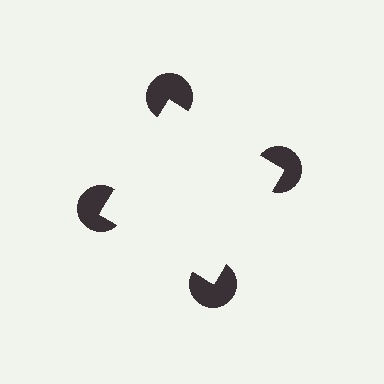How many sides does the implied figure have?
4 sides.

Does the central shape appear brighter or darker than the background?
It typically appears slightly brighter than the background, even though no actual brightness change is drawn.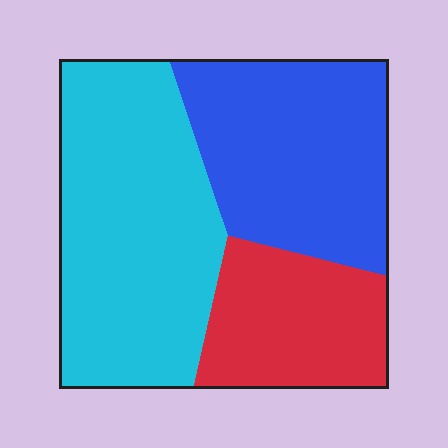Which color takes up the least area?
Red, at roughly 20%.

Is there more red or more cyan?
Cyan.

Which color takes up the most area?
Cyan, at roughly 45%.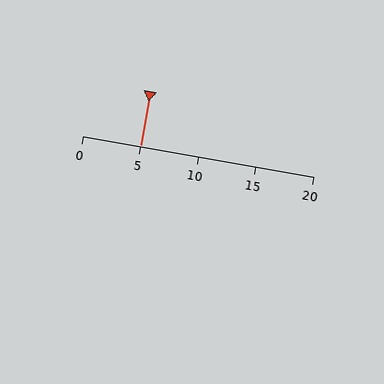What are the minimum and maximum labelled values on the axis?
The axis runs from 0 to 20.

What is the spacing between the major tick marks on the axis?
The major ticks are spaced 5 apart.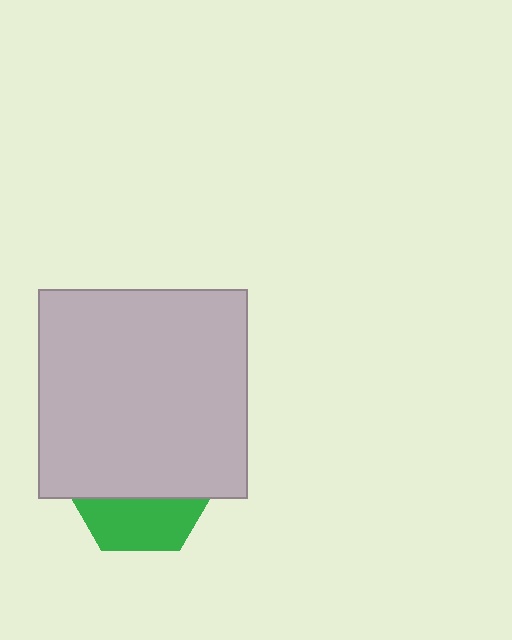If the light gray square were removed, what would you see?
You would see the complete green hexagon.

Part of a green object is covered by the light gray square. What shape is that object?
It is a hexagon.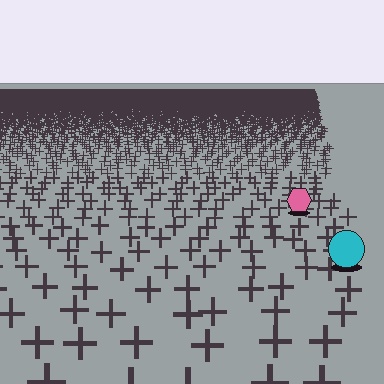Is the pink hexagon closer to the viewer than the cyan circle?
No. The cyan circle is closer — you can tell from the texture gradient: the ground texture is coarser near it.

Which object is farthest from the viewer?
The pink hexagon is farthest from the viewer. It appears smaller and the ground texture around it is denser.